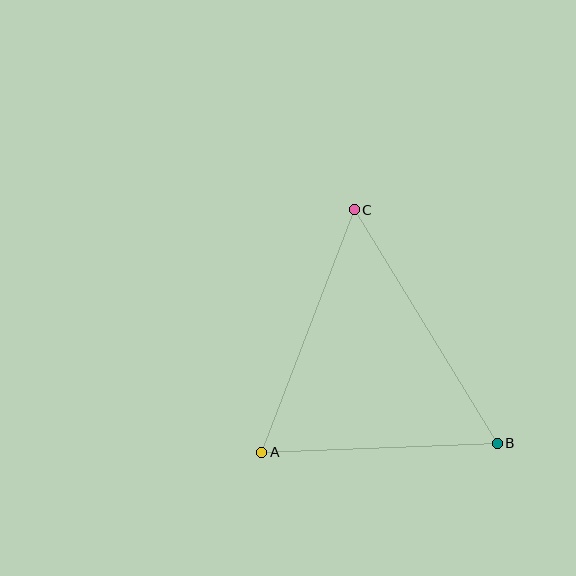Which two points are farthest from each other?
Points B and C are farthest from each other.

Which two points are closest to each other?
Points A and B are closest to each other.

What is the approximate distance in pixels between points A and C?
The distance between A and C is approximately 260 pixels.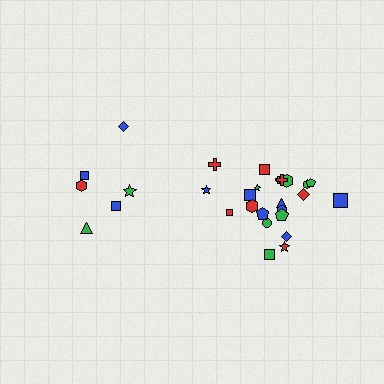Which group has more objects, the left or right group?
The right group.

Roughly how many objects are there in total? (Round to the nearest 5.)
Roughly 30 objects in total.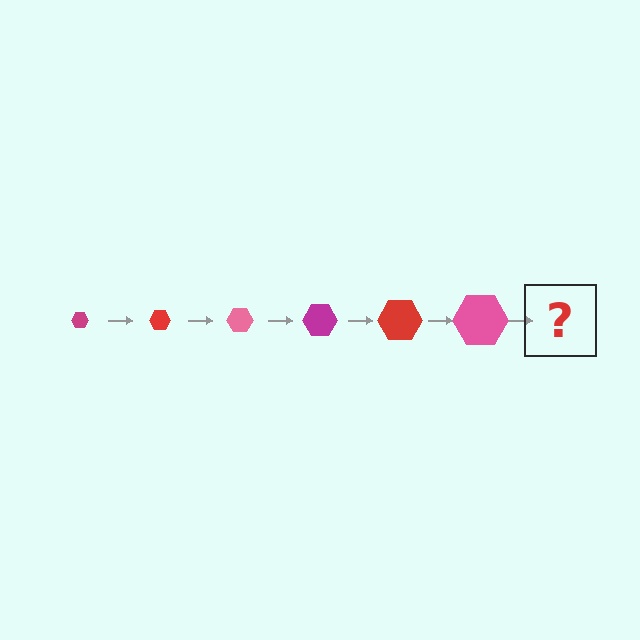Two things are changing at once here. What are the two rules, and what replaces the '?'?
The two rules are that the hexagon grows larger each step and the color cycles through magenta, red, and pink. The '?' should be a magenta hexagon, larger than the previous one.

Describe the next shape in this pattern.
It should be a magenta hexagon, larger than the previous one.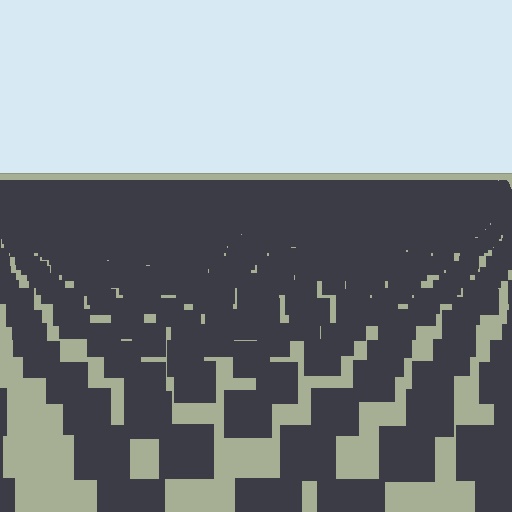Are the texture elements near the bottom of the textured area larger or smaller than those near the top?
Larger. Near the bottom, elements are closer to the viewer and appear at a bigger on-screen size.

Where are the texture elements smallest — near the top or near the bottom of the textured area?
Near the top.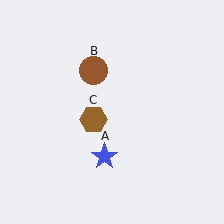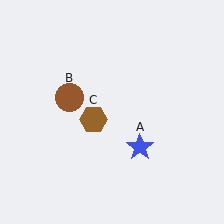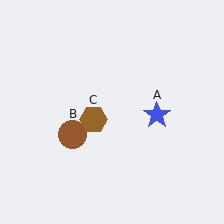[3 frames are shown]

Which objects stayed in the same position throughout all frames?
Brown hexagon (object C) remained stationary.